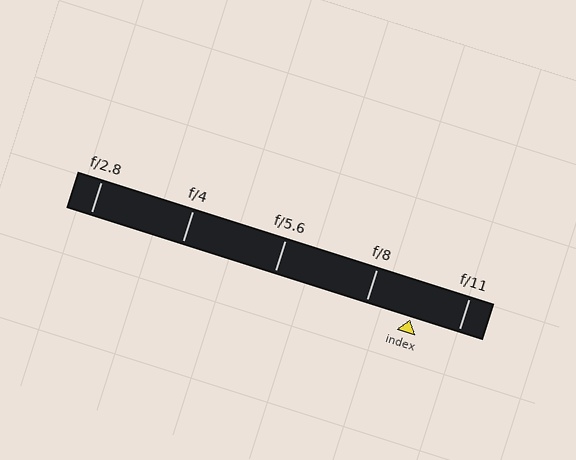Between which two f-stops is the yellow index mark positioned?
The index mark is between f/8 and f/11.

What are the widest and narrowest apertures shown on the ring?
The widest aperture shown is f/2.8 and the narrowest is f/11.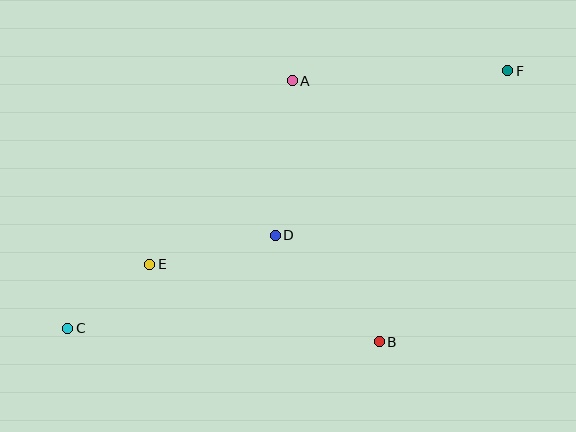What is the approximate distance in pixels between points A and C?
The distance between A and C is approximately 334 pixels.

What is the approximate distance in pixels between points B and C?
The distance between B and C is approximately 312 pixels.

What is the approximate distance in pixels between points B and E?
The distance between B and E is approximately 242 pixels.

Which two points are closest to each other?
Points C and E are closest to each other.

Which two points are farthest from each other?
Points C and F are farthest from each other.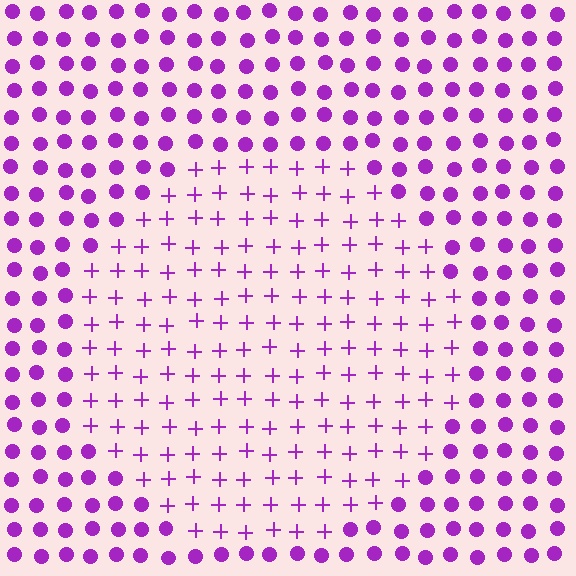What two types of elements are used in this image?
The image uses plus signs inside the circle region and circles outside it.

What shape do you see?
I see a circle.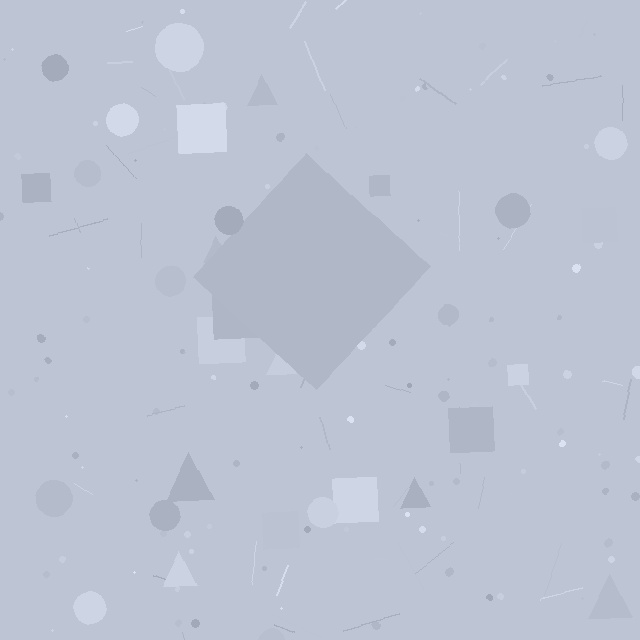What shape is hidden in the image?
A diamond is hidden in the image.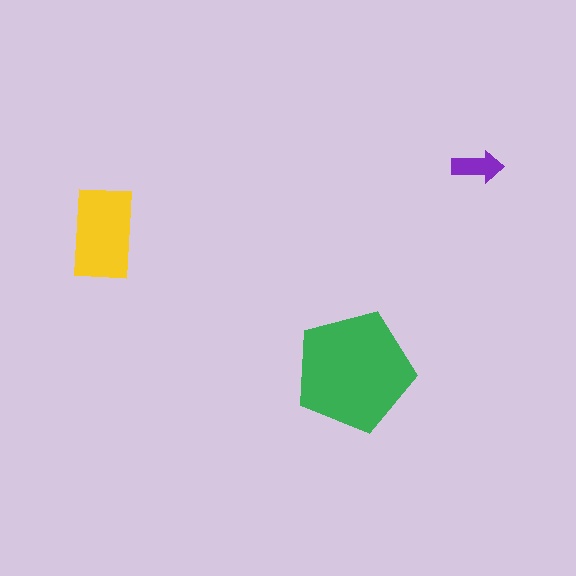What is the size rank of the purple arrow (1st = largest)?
3rd.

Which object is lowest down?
The green pentagon is bottommost.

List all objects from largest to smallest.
The green pentagon, the yellow rectangle, the purple arrow.